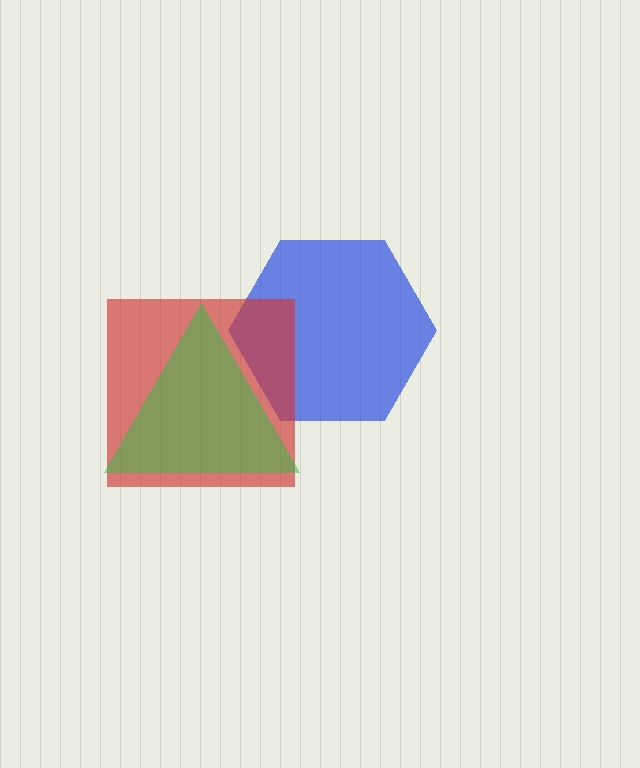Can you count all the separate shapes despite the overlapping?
Yes, there are 3 separate shapes.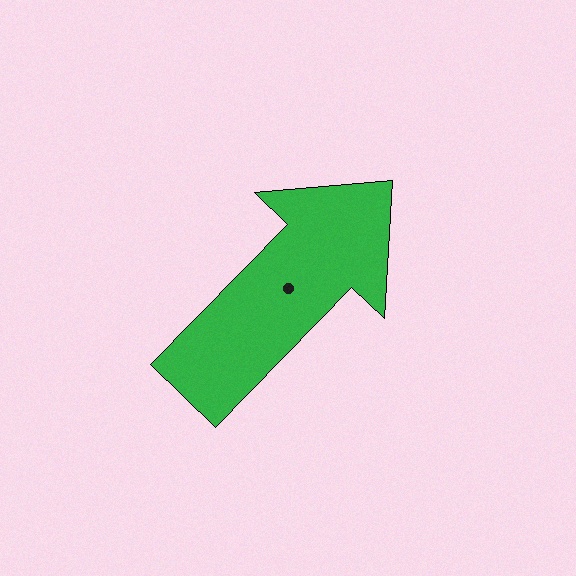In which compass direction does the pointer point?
Northeast.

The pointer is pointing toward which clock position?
Roughly 1 o'clock.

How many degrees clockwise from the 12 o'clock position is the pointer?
Approximately 44 degrees.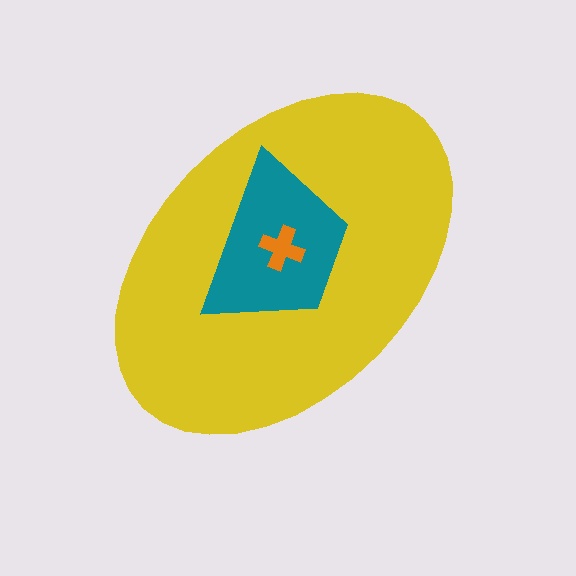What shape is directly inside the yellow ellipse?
The teal trapezoid.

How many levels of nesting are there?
3.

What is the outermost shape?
The yellow ellipse.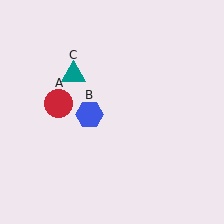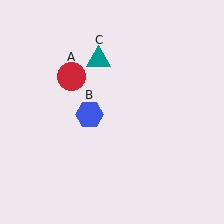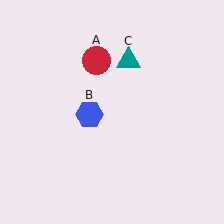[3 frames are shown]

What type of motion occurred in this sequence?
The red circle (object A), teal triangle (object C) rotated clockwise around the center of the scene.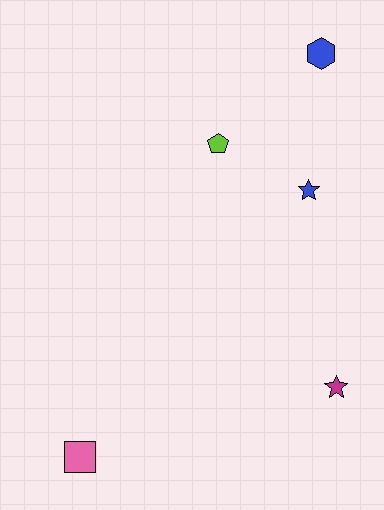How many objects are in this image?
There are 5 objects.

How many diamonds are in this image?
There are no diamonds.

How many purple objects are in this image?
There are no purple objects.